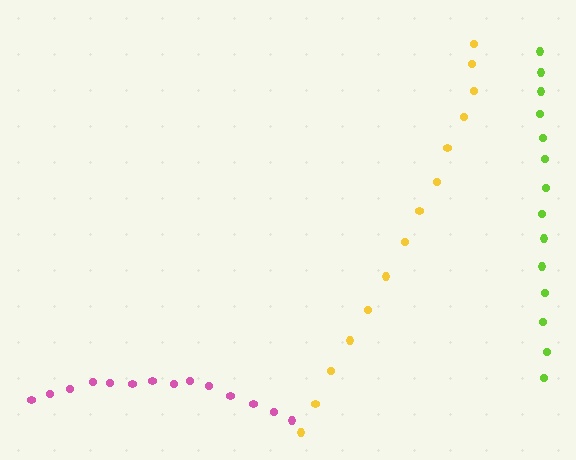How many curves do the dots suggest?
There are 3 distinct paths.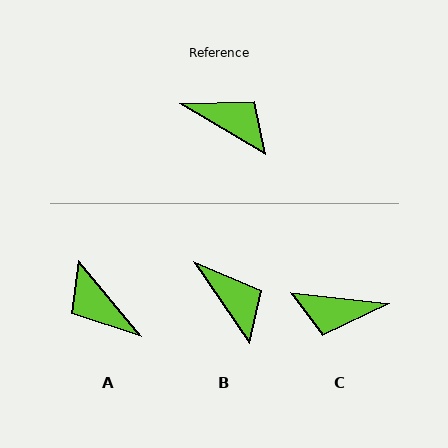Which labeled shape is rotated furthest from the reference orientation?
A, about 160 degrees away.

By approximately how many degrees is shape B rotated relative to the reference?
Approximately 25 degrees clockwise.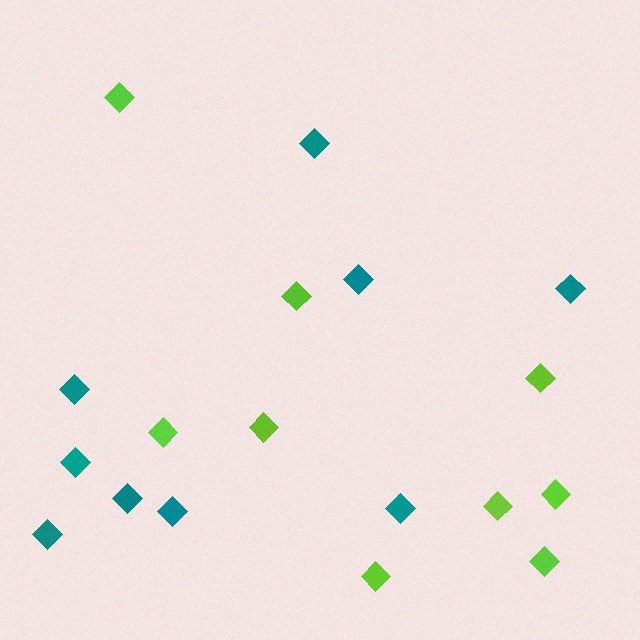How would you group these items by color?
There are 2 groups: one group of lime diamonds (9) and one group of teal diamonds (9).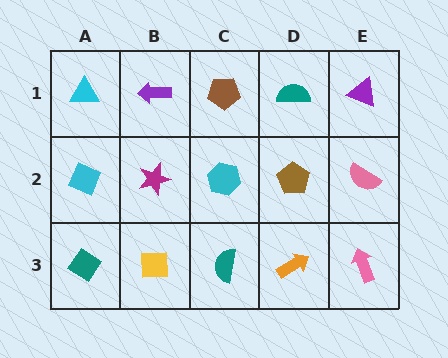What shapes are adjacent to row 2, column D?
A teal semicircle (row 1, column D), an orange arrow (row 3, column D), a cyan hexagon (row 2, column C), a pink semicircle (row 2, column E).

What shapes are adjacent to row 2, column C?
A brown pentagon (row 1, column C), a teal semicircle (row 3, column C), a magenta star (row 2, column B), a brown pentagon (row 2, column D).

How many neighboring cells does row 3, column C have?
3.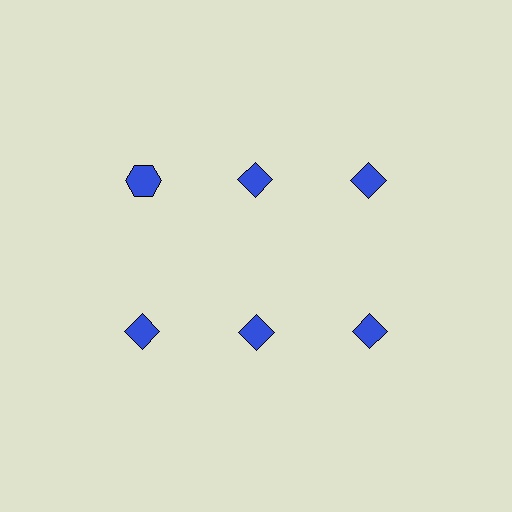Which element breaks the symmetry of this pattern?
The blue hexagon in the top row, leftmost column breaks the symmetry. All other shapes are blue diamonds.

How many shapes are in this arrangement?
There are 6 shapes arranged in a grid pattern.